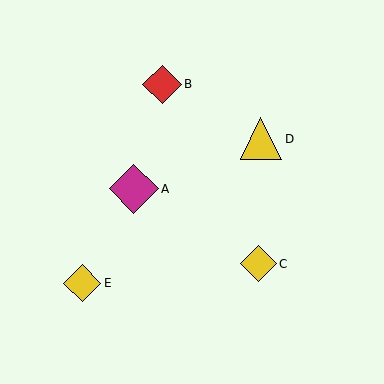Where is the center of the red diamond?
The center of the red diamond is at (162, 84).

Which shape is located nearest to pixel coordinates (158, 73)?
The red diamond (labeled B) at (162, 84) is nearest to that location.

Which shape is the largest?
The magenta diamond (labeled A) is the largest.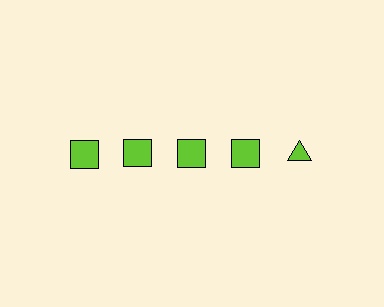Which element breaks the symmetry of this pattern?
The lime triangle in the top row, rightmost column breaks the symmetry. All other shapes are lime squares.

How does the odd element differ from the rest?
It has a different shape: triangle instead of square.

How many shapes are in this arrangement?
There are 5 shapes arranged in a grid pattern.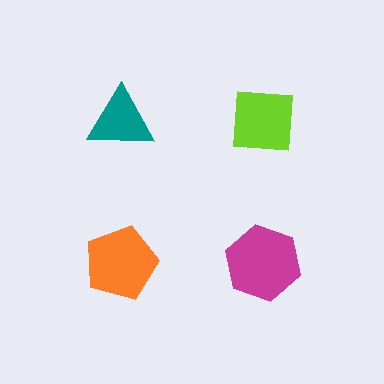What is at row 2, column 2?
A magenta hexagon.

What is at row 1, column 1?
A teal triangle.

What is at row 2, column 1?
An orange pentagon.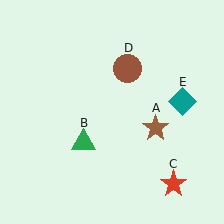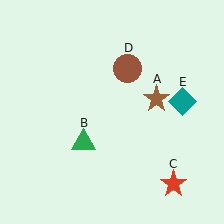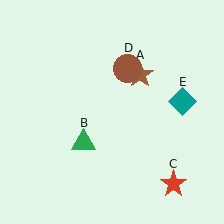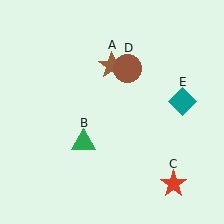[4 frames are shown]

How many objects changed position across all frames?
1 object changed position: brown star (object A).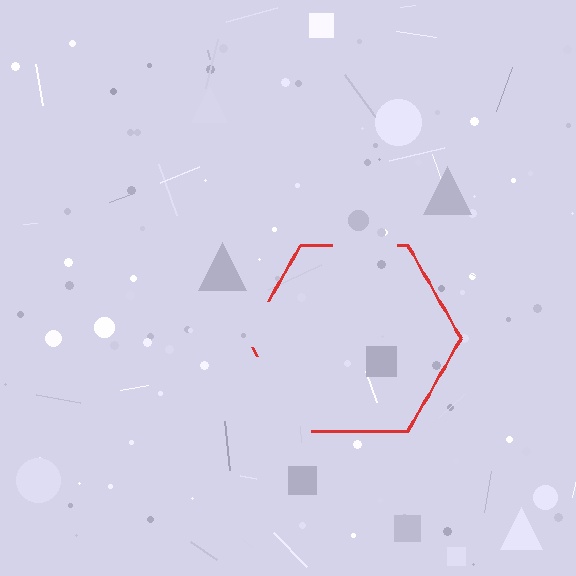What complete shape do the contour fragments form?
The contour fragments form a hexagon.